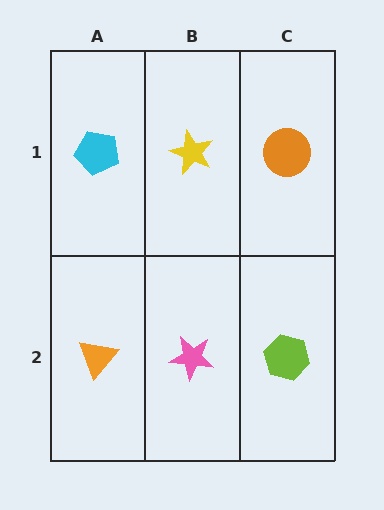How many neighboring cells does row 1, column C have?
2.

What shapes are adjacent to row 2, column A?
A cyan pentagon (row 1, column A), a pink star (row 2, column B).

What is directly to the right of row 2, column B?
A lime hexagon.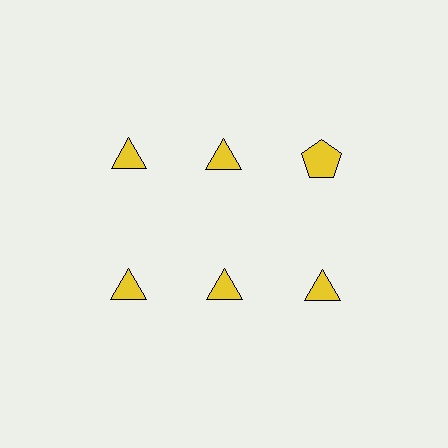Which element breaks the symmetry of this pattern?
The yellow pentagon in the top row, center column breaks the symmetry. All other shapes are yellow triangles.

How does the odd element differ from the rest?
It has a different shape: pentagon instead of triangle.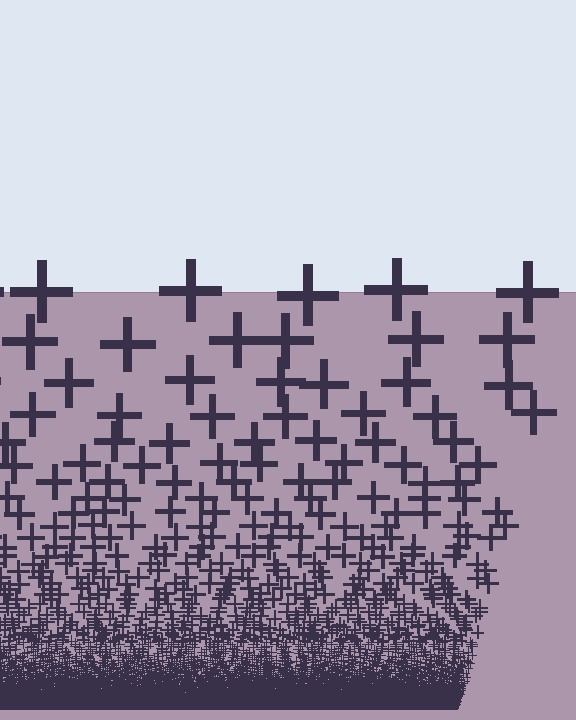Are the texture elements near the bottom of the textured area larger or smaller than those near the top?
Smaller. The gradient is inverted — elements near the bottom are smaller and denser.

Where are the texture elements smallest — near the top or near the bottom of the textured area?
Near the bottom.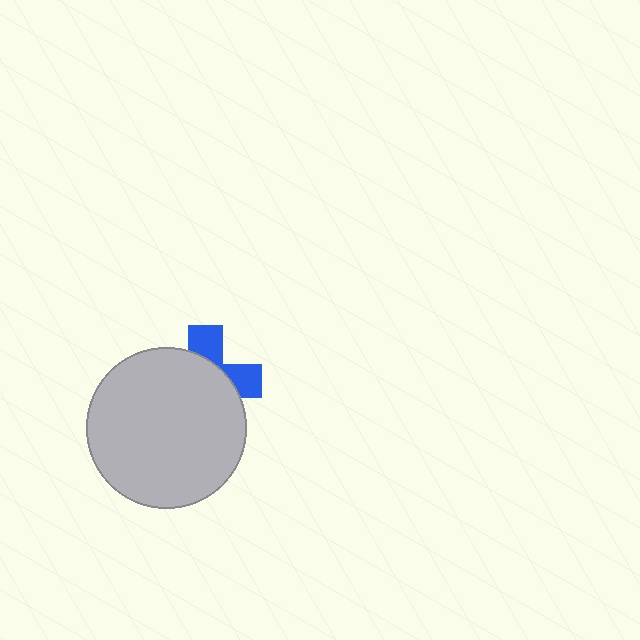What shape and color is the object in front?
The object in front is a light gray circle.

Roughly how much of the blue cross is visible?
A small part of it is visible (roughly 33%).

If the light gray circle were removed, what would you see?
You would see the complete blue cross.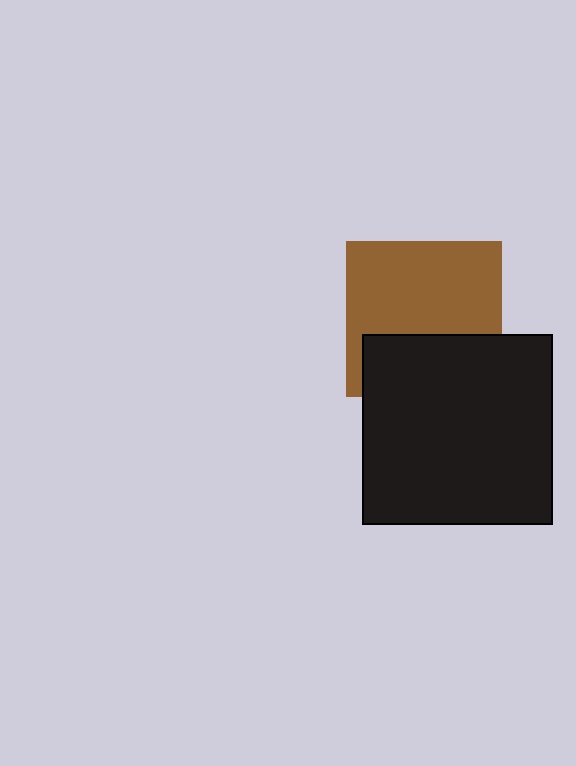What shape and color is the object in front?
The object in front is a black square.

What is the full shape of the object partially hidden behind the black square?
The partially hidden object is a brown square.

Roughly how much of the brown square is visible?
About half of it is visible (roughly 63%).